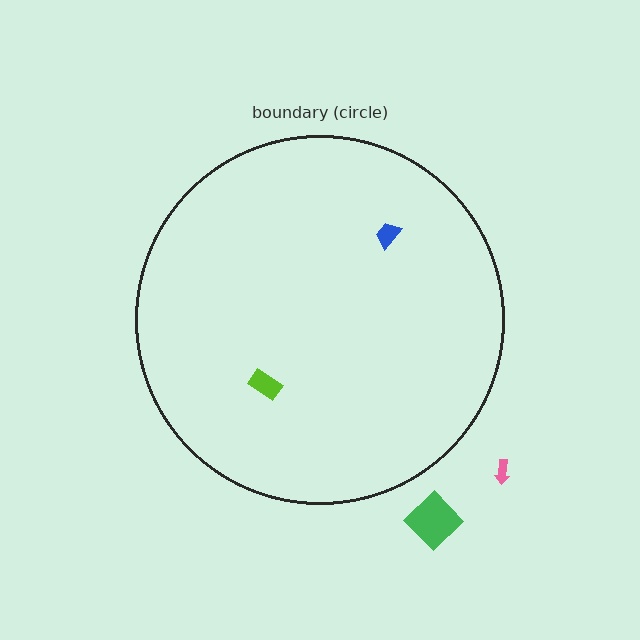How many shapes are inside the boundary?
2 inside, 2 outside.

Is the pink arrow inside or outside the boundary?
Outside.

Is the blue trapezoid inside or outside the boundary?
Inside.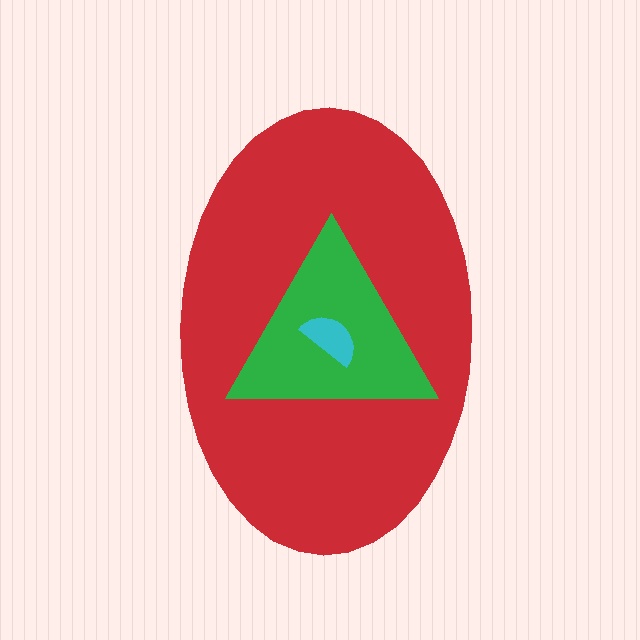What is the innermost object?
The cyan semicircle.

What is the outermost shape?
The red ellipse.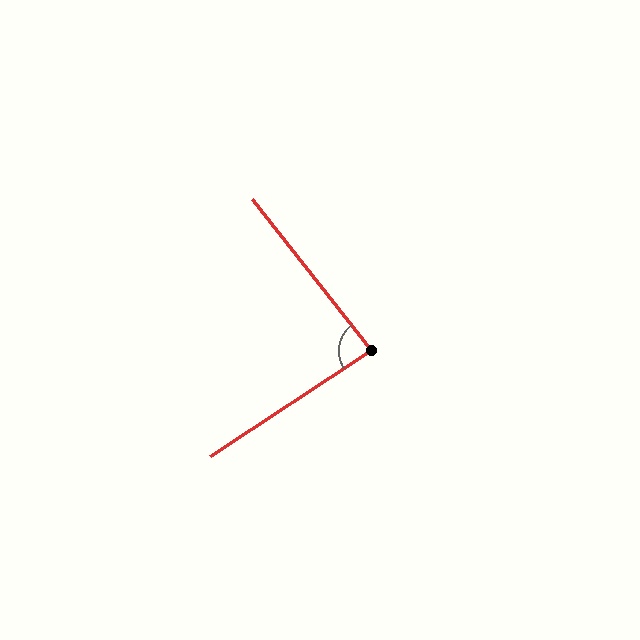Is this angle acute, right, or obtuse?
It is approximately a right angle.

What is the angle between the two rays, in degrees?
Approximately 85 degrees.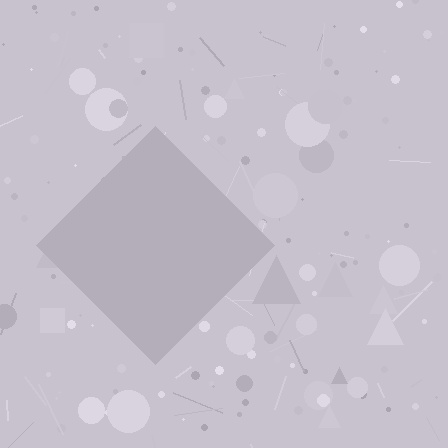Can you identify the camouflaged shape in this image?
The camouflaged shape is a diamond.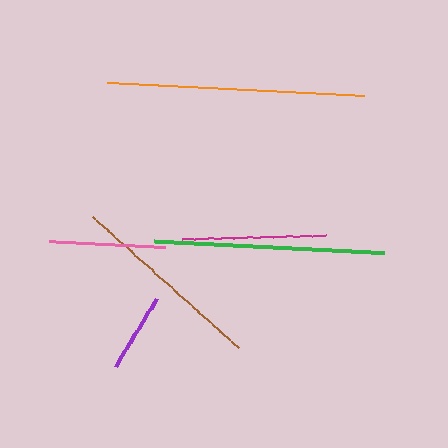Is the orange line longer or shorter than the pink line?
The orange line is longer than the pink line.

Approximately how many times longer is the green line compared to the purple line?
The green line is approximately 2.9 times the length of the purple line.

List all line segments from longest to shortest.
From longest to shortest: orange, green, brown, magenta, pink, purple.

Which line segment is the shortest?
The purple line is the shortest at approximately 79 pixels.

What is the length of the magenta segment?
The magenta segment is approximately 143 pixels long.